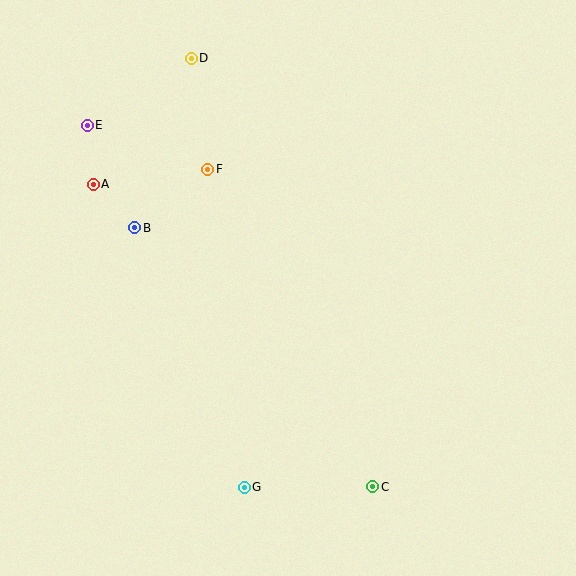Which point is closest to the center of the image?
Point F at (208, 169) is closest to the center.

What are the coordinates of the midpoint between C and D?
The midpoint between C and D is at (282, 273).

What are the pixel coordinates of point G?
Point G is at (244, 488).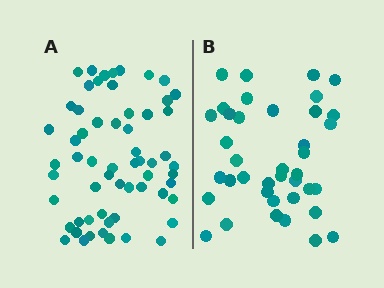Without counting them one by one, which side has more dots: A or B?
Region A (the left region) has more dots.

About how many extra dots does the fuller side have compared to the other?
Region A has approximately 20 more dots than region B.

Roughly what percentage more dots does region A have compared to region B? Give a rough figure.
About 55% more.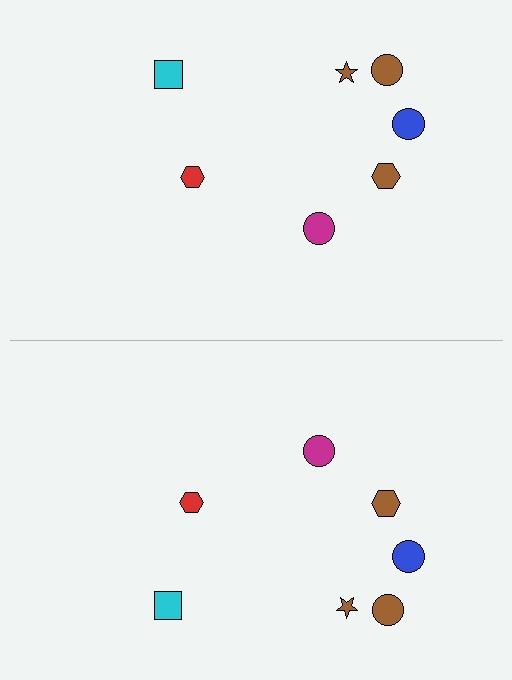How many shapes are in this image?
There are 14 shapes in this image.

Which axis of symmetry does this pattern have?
The pattern has a horizontal axis of symmetry running through the center of the image.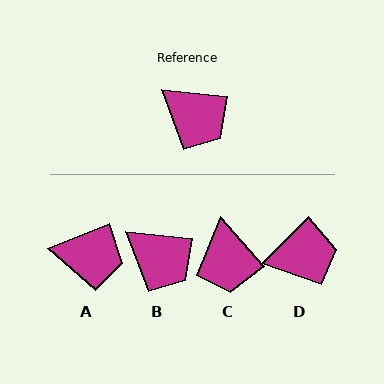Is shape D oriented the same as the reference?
No, it is off by about 50 degrees.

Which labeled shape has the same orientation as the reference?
B.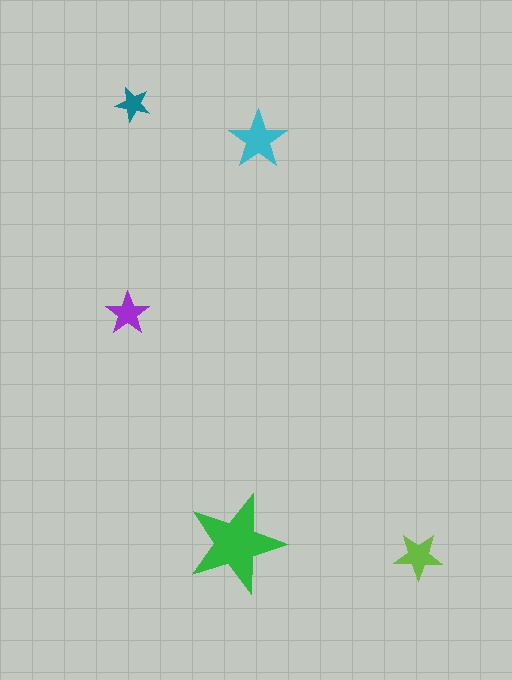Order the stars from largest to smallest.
the green one, the cyan one, the lime one, the purple one, the teal one.